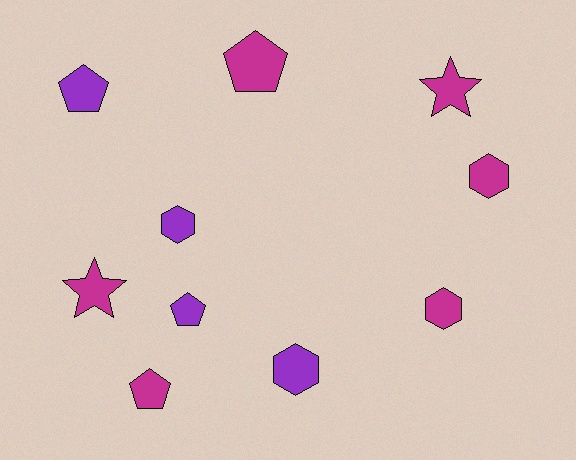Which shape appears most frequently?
Hexagon, with 4 objects.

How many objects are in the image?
There are 10 objects.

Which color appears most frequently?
Magenta, with 6 objects.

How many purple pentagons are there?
There are 2 purple pentagons.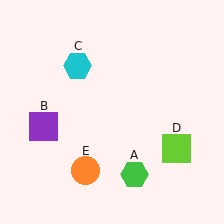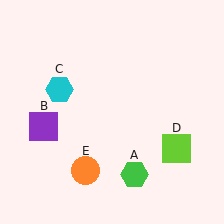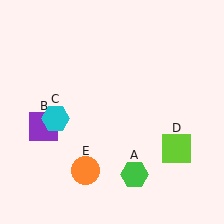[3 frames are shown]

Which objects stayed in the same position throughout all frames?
Green hexagon (object A) and purple square (object B) and lime square (object D) and orange circle (object E) remained stationary.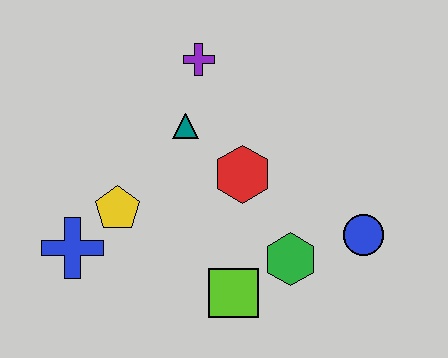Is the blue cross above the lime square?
Yes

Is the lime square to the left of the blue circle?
Yes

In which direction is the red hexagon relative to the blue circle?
The red hexagon is to the left of the blue circle.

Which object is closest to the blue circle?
The green hexagon is closest to the blue circle.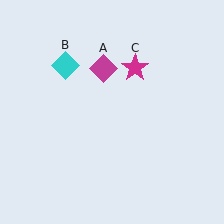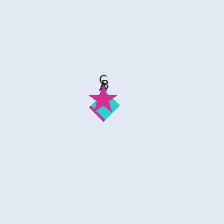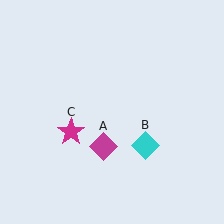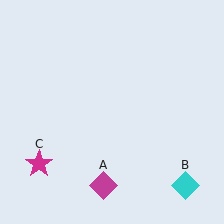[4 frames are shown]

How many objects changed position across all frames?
3 objects changed position: magenta diamond (object A), cyan diamond (object B), magenta star (object C).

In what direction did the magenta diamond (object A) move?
The magenta diamond (object A) moved down.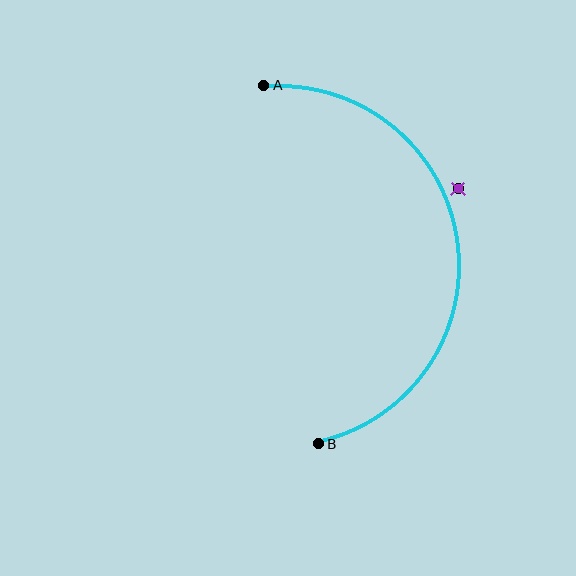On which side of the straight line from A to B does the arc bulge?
The arc bulges to the right of the straight line connecting A and B.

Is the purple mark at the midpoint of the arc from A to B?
No — the purple mark does not lie on the arc at all. It sits slightly outside the curve.